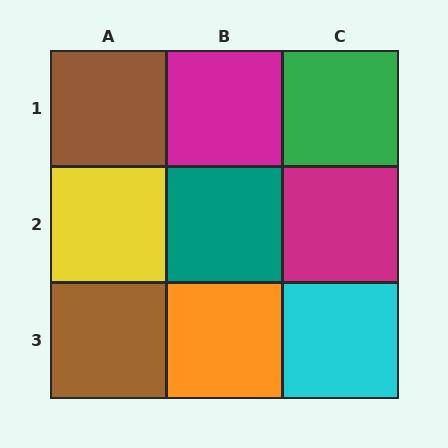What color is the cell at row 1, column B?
Magenta.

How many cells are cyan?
1 cell is cyan.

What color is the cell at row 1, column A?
Brown.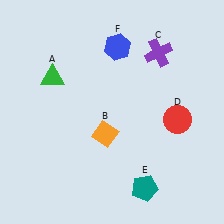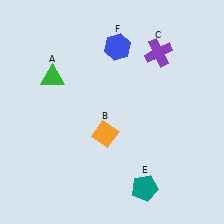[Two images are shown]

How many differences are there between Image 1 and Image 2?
There is 1 difference between the two images.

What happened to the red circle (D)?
The red circle (D) was removed in Image 2. It was in the bottom-right area of Image 1.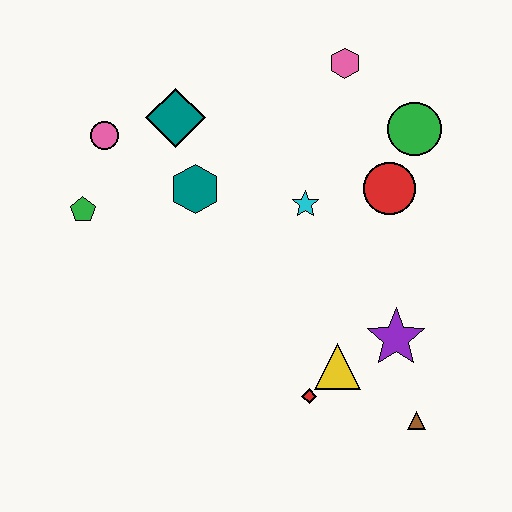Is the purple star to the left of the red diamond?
No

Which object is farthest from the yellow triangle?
The pink circle is farthest from the yellow triangle.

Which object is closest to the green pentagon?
The pink circle is closest to the green pentagon.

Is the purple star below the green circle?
Yes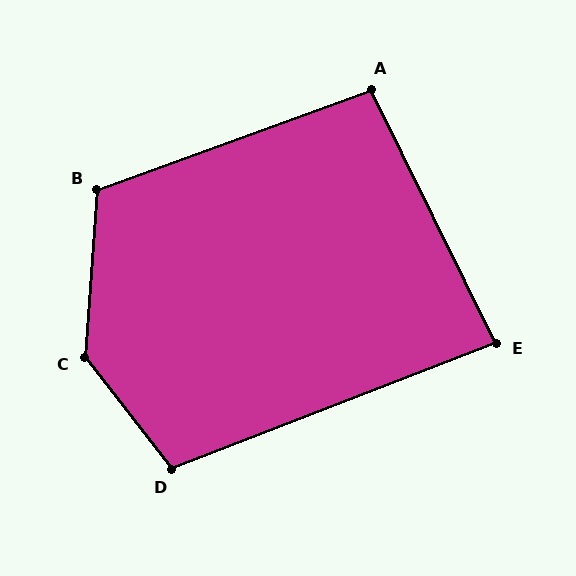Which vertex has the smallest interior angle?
E, at approximately 85 degrees.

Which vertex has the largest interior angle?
C, at approximately 138 degrees.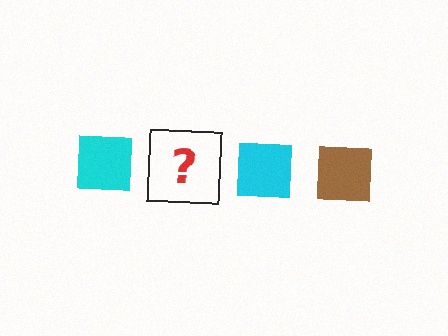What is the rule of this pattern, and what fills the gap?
The rule is that the pattern cycles through cyan, brown squares. The gap should be filled with a brown square.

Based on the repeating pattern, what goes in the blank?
The blank should be a brown square.